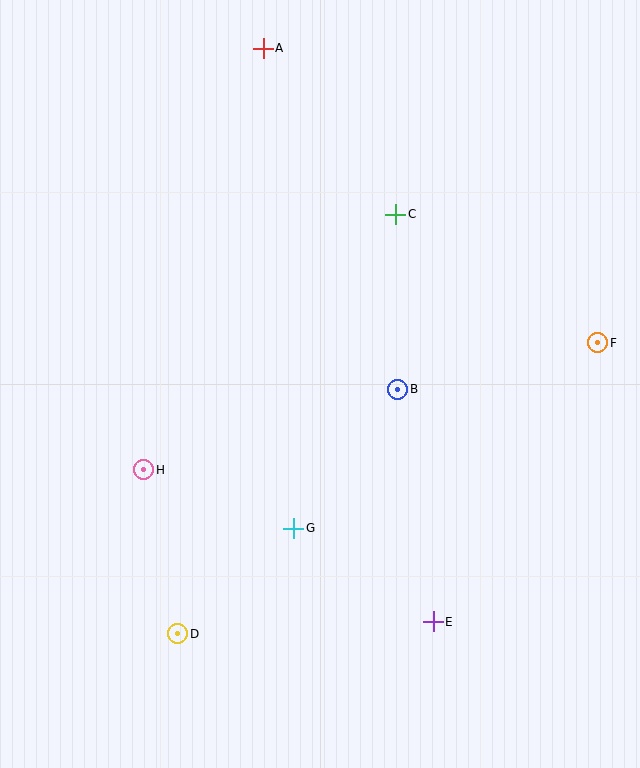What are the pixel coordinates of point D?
Point D is at (178, 634).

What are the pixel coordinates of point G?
Point G is at (294, 528).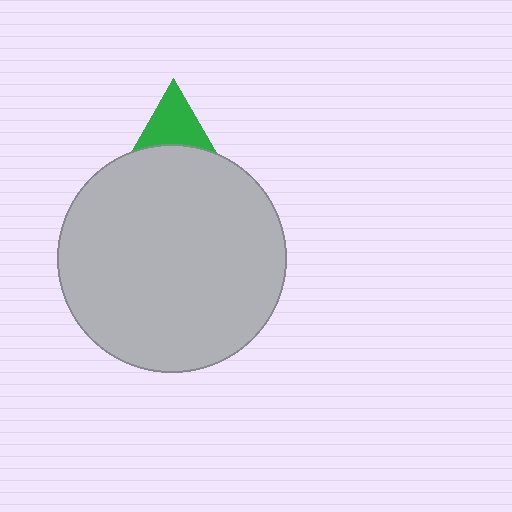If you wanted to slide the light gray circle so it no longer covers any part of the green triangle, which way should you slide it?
Slide it down — that is the most direct way to separate the two shapes.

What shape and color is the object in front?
The object in front is a light gray circle.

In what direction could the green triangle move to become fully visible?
The green triangle could move up. That would shift it out from behind the light gray circle entirely.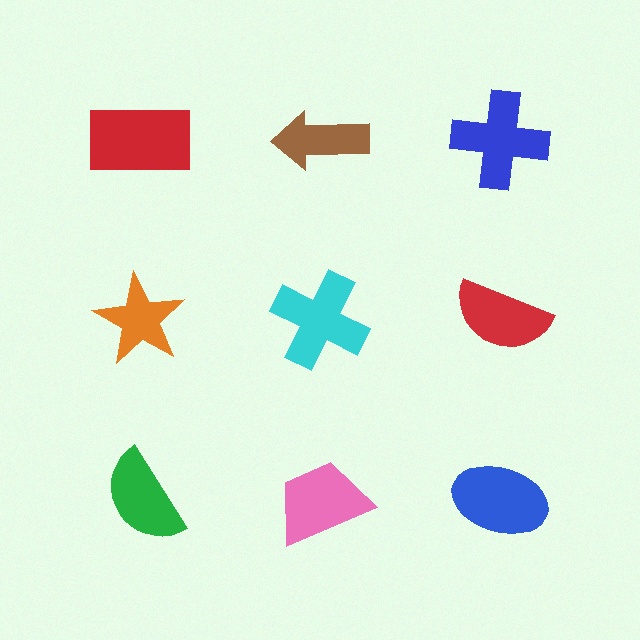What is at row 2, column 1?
An orange star.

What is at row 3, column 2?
A pink trapezoid.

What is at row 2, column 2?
A cyan cross.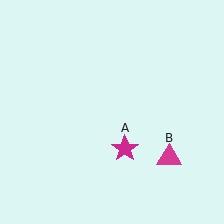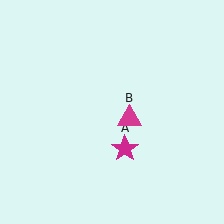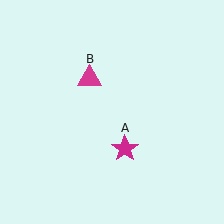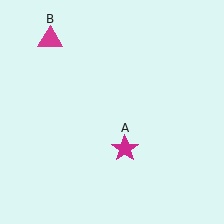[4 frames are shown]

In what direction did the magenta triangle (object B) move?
The magenta triangle (object B) moved up and to the left.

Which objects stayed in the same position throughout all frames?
Magenta star (object A) remained stationary.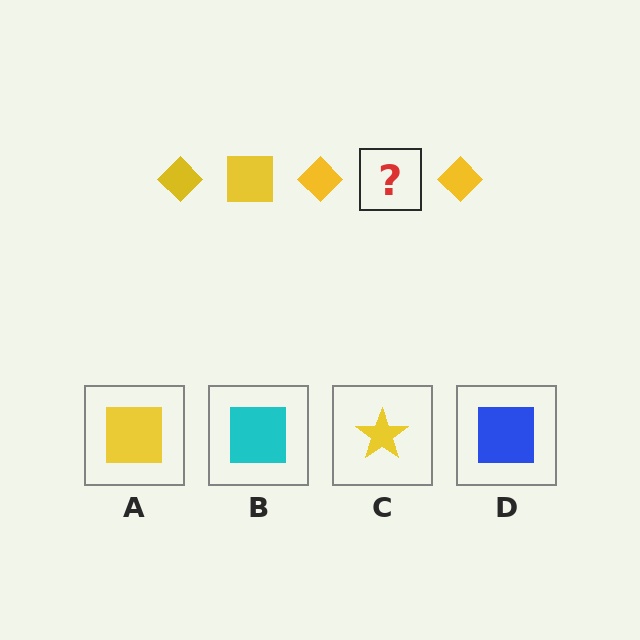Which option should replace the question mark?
Option A.